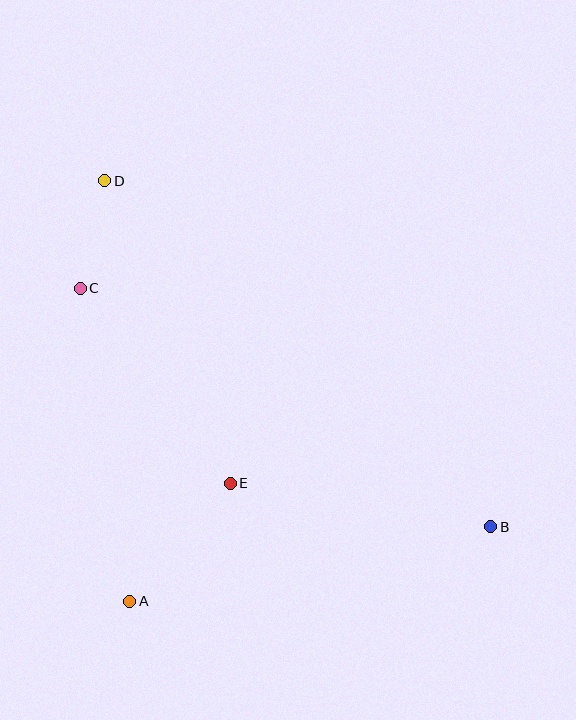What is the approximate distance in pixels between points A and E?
The distance between A and E is approximately 155 pixels.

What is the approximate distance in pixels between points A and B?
The distance between A and B is approximately 369 pixels.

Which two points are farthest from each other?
Points B and D are farthest from each other.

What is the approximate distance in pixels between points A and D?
The distance between A and D is approximately 421 pixels.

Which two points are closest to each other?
Points C and D are closest to each other.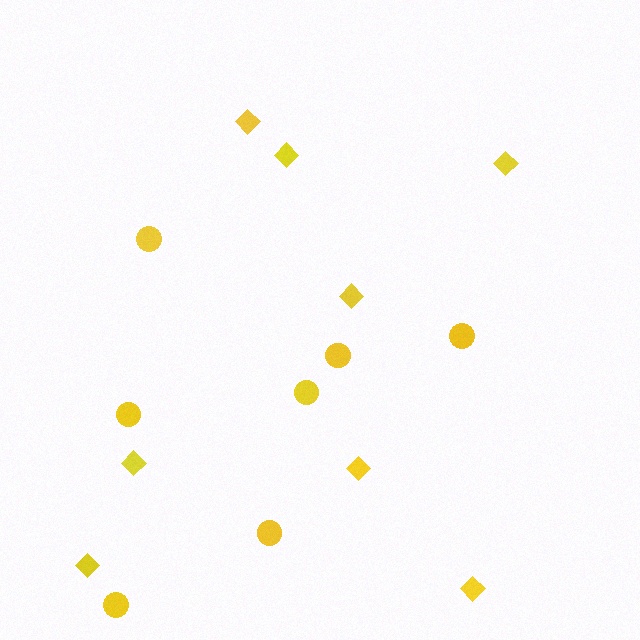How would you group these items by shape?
There are 2 groups: one group of diamonds (8) and one group of circles (7).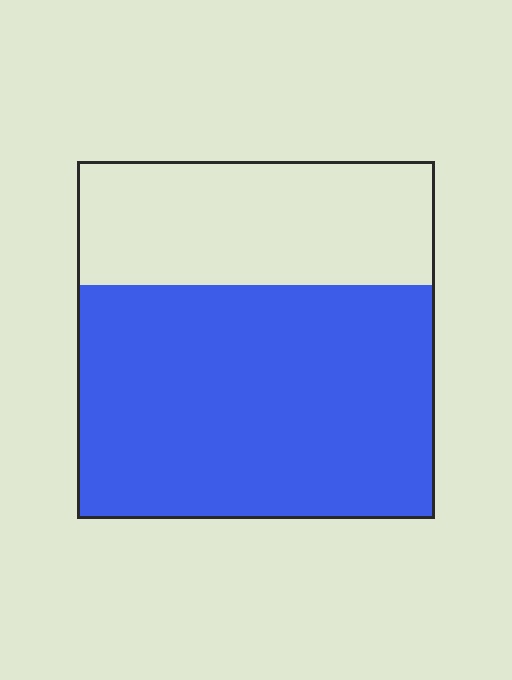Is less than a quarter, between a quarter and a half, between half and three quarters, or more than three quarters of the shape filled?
Between half and three quarters.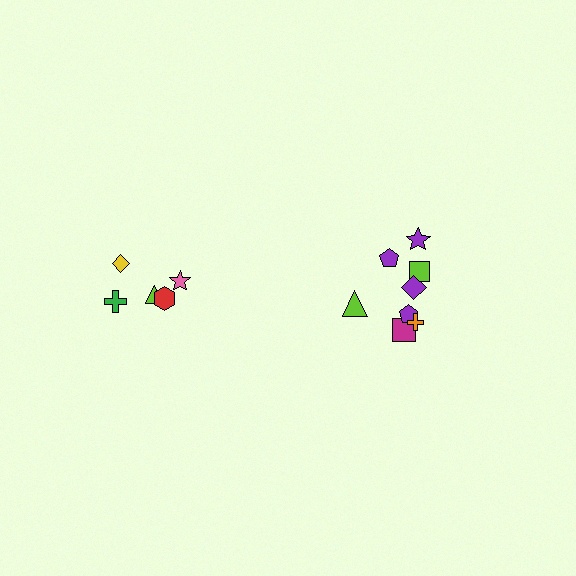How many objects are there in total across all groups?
There are 13 objects.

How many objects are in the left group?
There are 5 objects.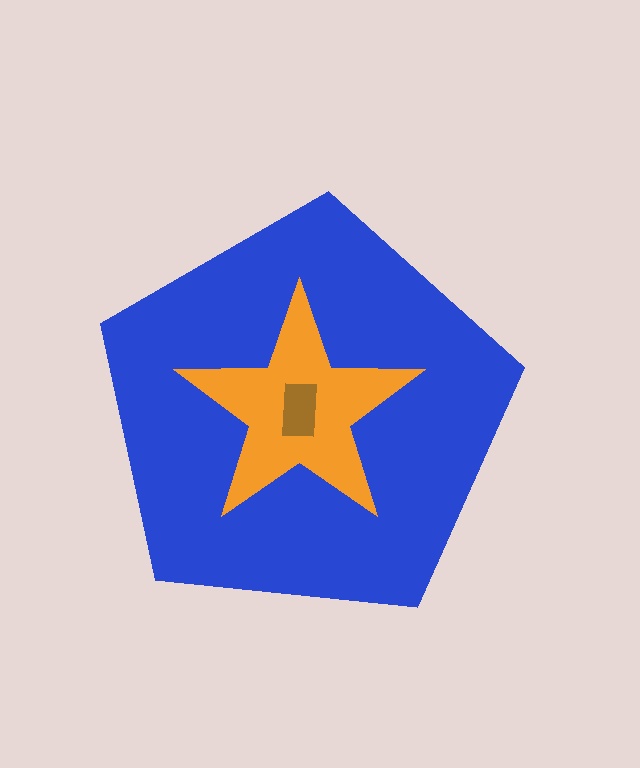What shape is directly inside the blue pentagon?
The orange star.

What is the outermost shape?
The blue pentagon.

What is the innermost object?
The brown rectangle.